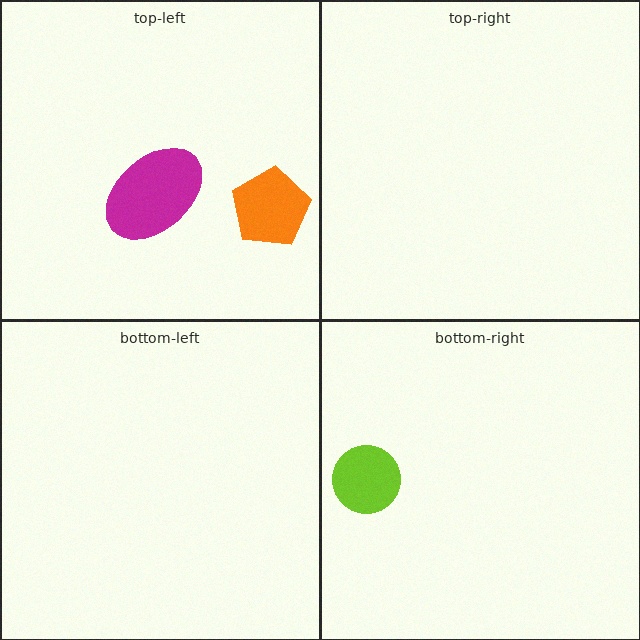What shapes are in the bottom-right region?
The lime circle.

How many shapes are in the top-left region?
2.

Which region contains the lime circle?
The bottom-right region.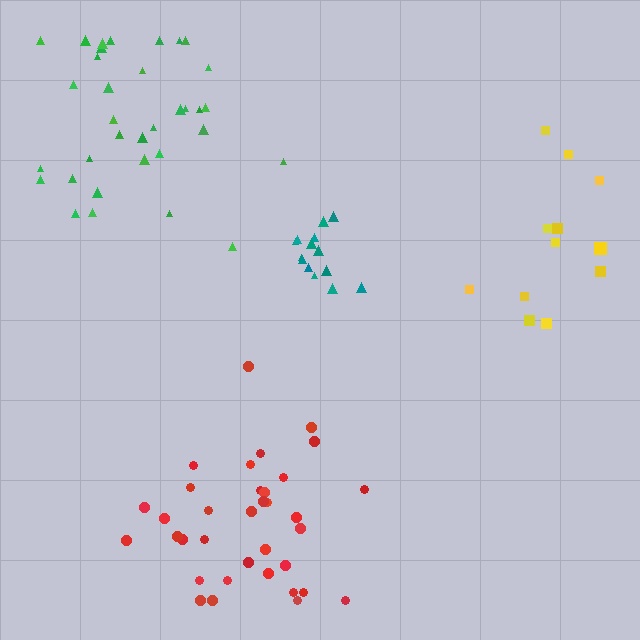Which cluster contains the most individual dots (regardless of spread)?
Red (35).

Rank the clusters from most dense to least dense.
teal, red, green, yellow.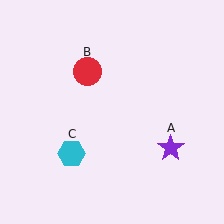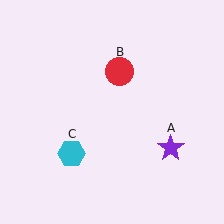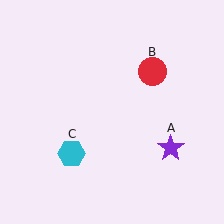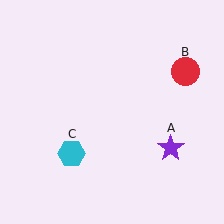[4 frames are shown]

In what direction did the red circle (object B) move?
The red circle (object B) moved right.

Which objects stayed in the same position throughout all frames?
Purple star (object A) and cyan hexagon (object C) remained stationary.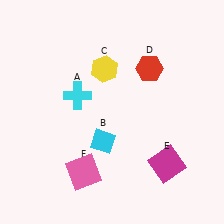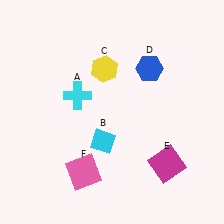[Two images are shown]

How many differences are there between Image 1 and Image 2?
There is 1 difference between the two images.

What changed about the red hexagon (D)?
In Image 1, D is red. In Image 2, it changed to blue.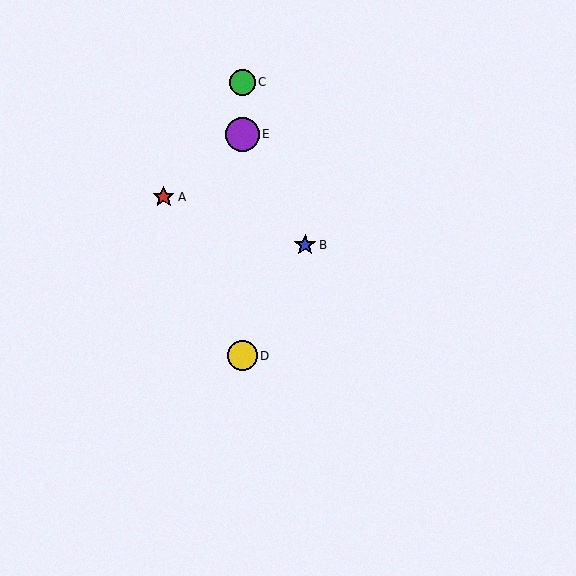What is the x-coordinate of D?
Object D is at x≈242.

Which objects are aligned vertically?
Objects C, D, E are aligned vertically.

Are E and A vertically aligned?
No, E is at x≈242 and A is at x≈164.